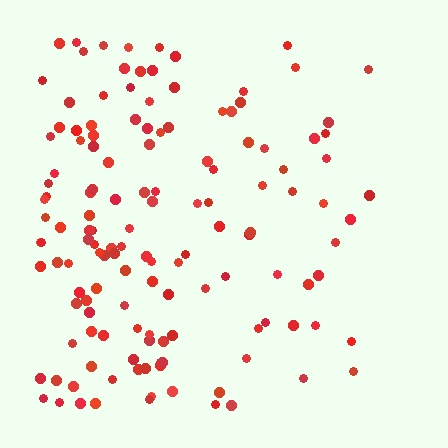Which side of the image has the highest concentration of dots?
The left.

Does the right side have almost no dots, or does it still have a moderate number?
Still a moderate number, just noticeably fewer than the left.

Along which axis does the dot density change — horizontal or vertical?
Horizontal.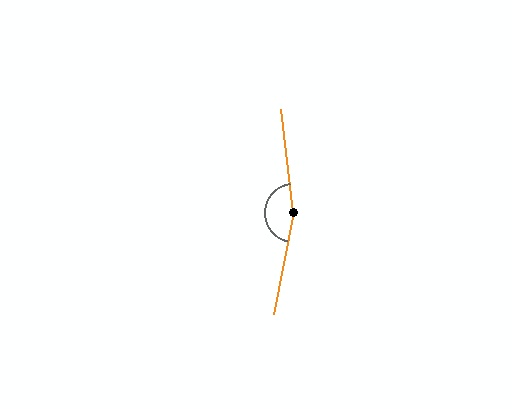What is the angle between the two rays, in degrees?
Approximately 162 degrees.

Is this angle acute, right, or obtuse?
It is obtuse.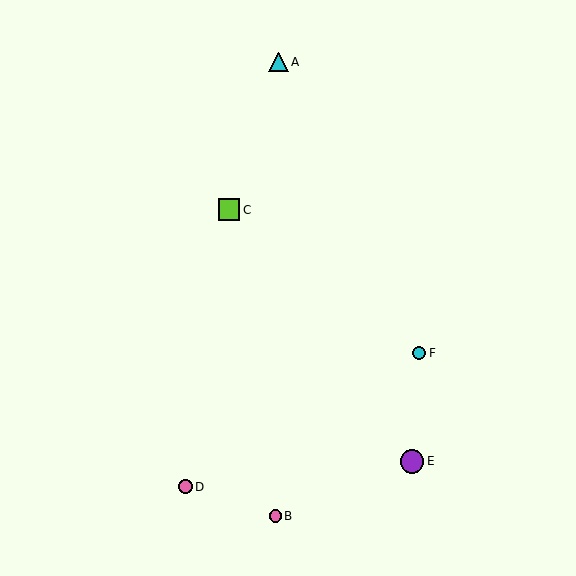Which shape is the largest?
The purple circle (labeled E) is the largest.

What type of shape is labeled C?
Shape C is a lime square.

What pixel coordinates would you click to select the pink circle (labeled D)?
Click at (185, 487) to select the pink circle D.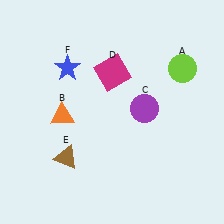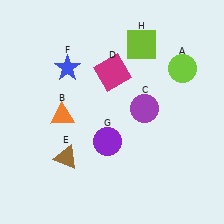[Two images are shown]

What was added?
A purple circle (G), a lime square (H) were added in Image 2.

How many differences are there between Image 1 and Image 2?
There are 2 differences between the two images.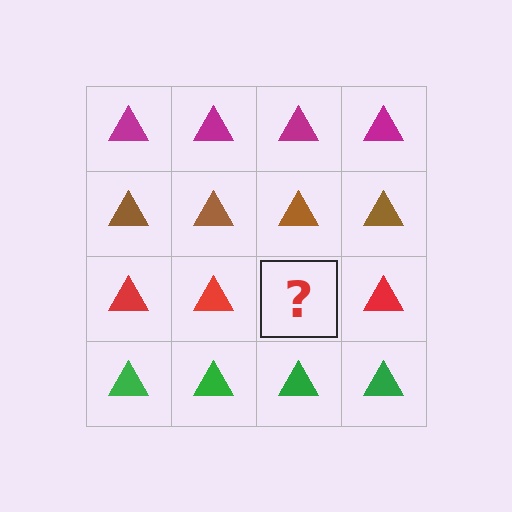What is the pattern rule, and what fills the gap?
The rule is that each row has a consistent color. The gap should be filled with a red triangle.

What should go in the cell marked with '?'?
The missing cell should contain a red triangle.